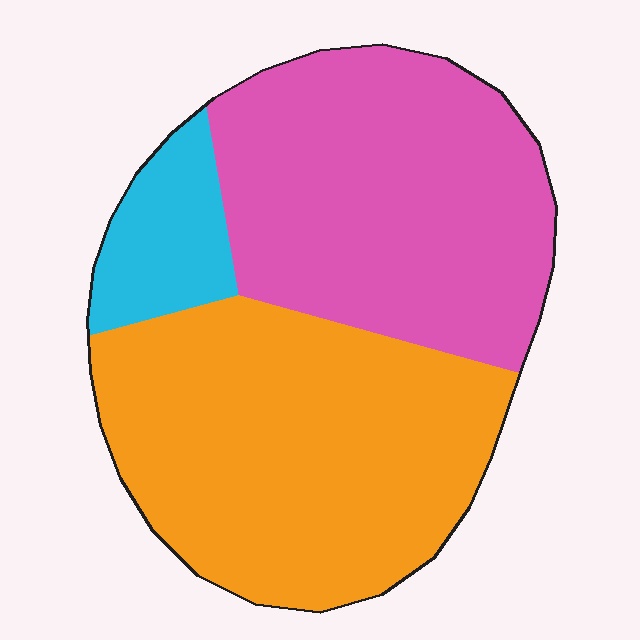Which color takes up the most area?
Orange, at roughly 45%.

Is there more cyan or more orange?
Orange.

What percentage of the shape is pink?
Pink covers about 40% of the shape.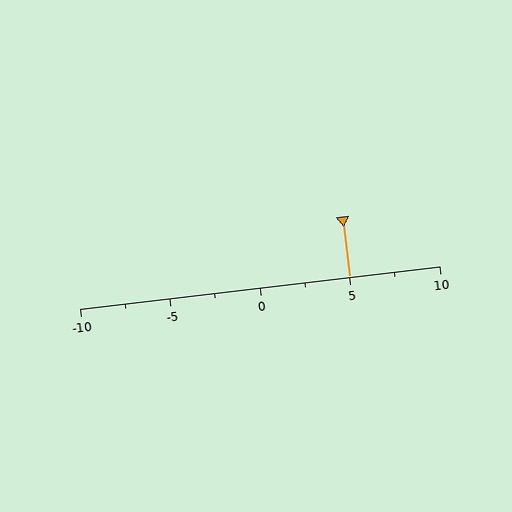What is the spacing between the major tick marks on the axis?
The major ticks are spaced 5 apart.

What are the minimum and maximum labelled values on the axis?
The axis runs from -10 to 10.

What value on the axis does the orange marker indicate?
The marker indicates approximately 5.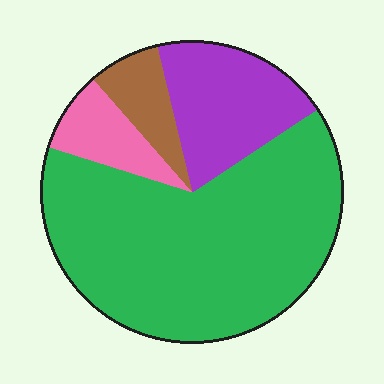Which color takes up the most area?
Green, at roughly 65%.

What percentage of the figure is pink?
Pink takes up about one tenth (1/10) of the figure.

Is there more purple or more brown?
Purple.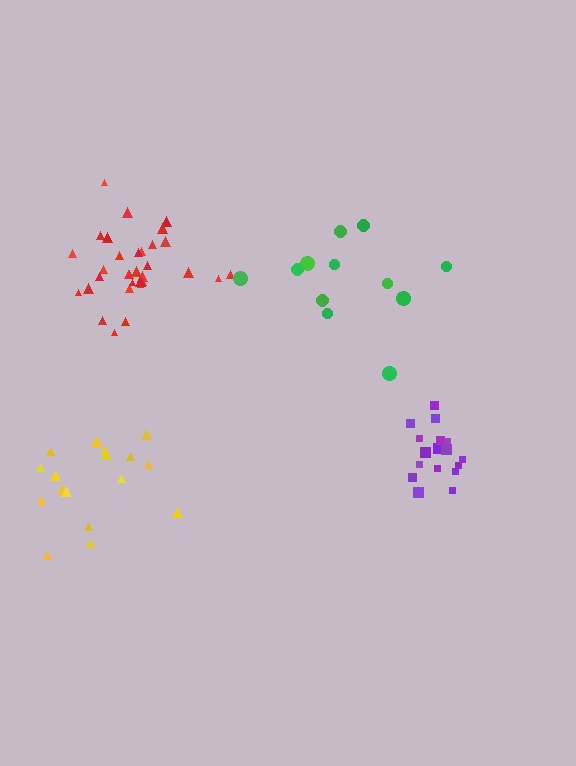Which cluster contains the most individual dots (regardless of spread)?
Red (32).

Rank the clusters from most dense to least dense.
red, purple, yellow, green.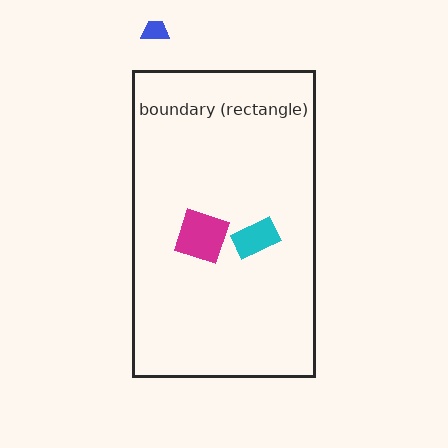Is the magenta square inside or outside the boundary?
Inside.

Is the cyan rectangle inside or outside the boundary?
Inside.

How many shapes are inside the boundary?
2 inside, 1 outside.